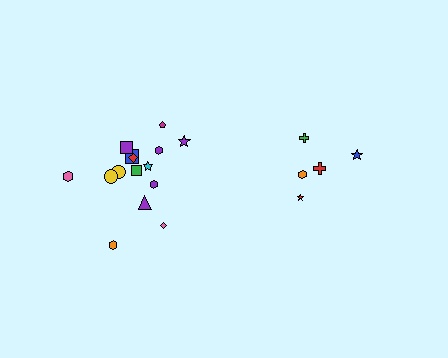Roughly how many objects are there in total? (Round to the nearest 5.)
Roughly 20 objects in total.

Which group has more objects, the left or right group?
The left group.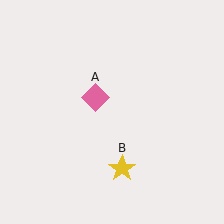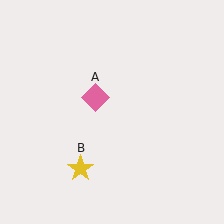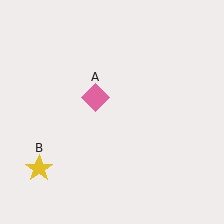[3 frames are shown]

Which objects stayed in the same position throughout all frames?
Pink diamond (object A) remained stationary.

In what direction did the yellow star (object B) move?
The yellow star (object B) moved left.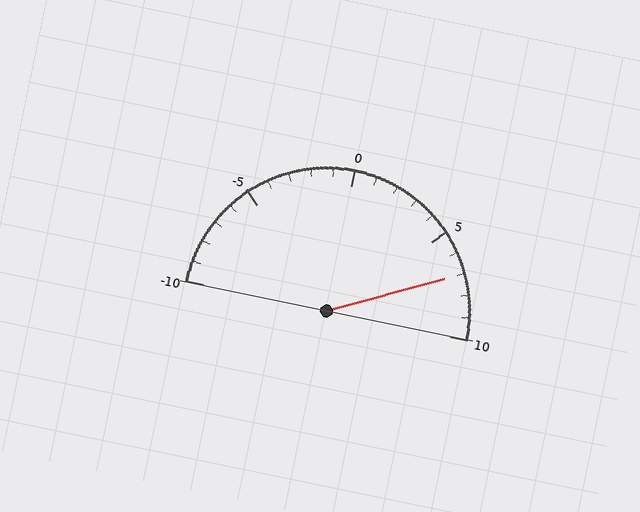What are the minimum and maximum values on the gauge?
The gauge ranges from -10 to 10.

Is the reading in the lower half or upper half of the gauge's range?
The reading is in the upper half of the range (-10 to 10).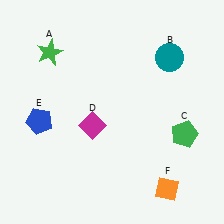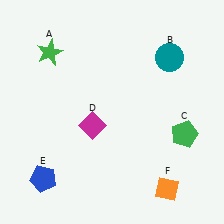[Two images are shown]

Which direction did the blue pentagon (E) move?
The blue pentagon (E) moved down.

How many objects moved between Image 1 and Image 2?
1 object moved between the two images.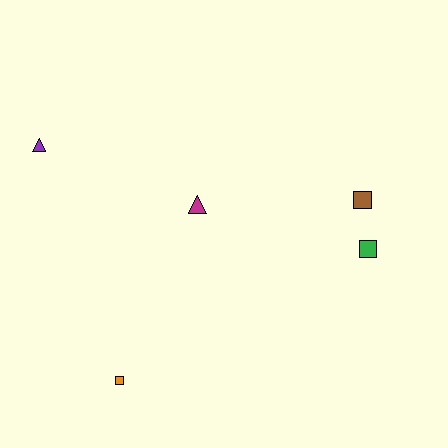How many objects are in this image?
There are 5 objects.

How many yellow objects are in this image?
There are no yellow objects.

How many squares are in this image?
There are 3 squares.